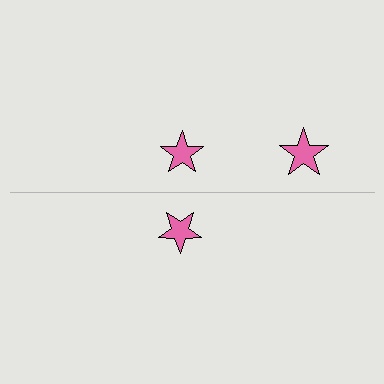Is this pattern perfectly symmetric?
No, the pattern is not perfectly symmetric. A pink star is missing from the bottom side.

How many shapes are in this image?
There are 3 shapes in this image.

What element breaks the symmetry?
A pink star is missing from the bottom side.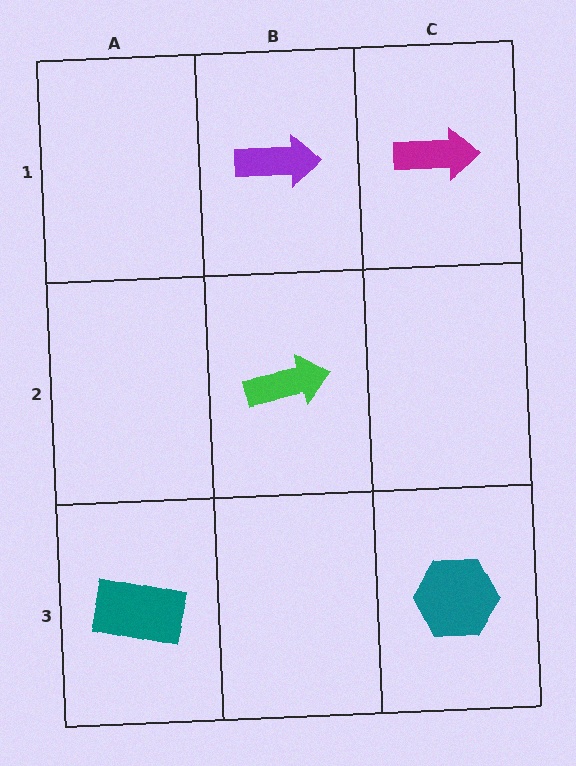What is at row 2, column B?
A green arrow.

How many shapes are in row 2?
1 shape.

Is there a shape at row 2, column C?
No, that cell is empty.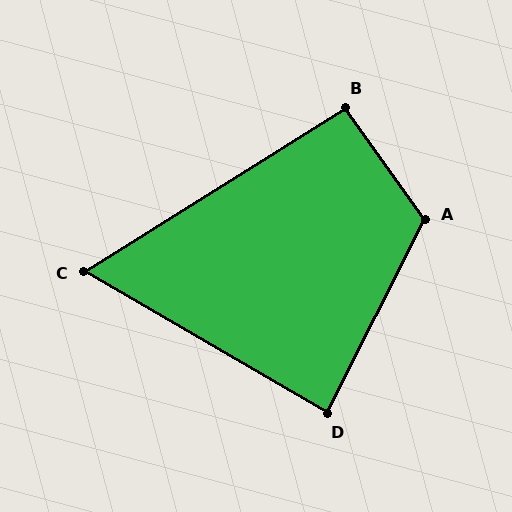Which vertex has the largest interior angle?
A, at approximately 118 degrees.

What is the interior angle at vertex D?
Approximately 87 degrees (approximately right).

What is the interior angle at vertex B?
Approximately 93 degrees (approximately right).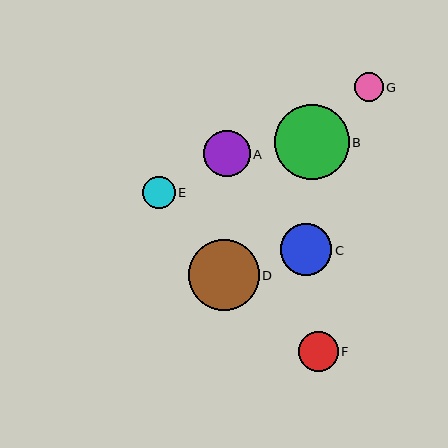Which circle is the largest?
Circle B is the largest with a size of approximately 74 pixels.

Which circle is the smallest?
Circle G is the smallest with a size of approximately 29 pixels.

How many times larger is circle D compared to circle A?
Circle D is approximately 1.5 times the size of circle A.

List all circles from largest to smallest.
From largest to smallest: B, D, C, A, F, E, G.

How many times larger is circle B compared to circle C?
Circle B is approximately 1.4 times the size of circle C.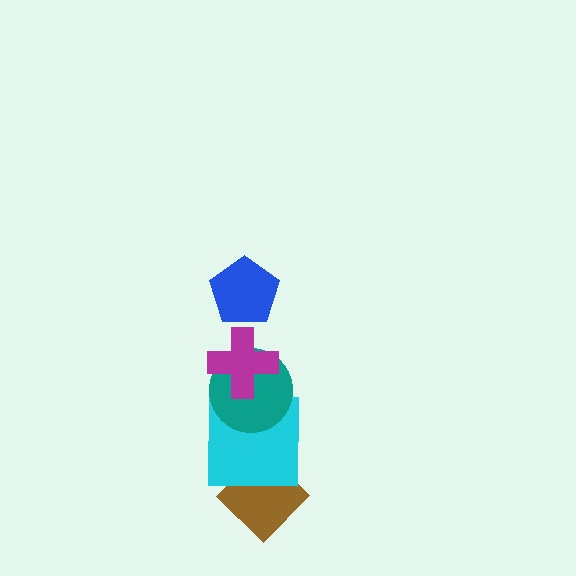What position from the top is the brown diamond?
The brown diamond is 5th from the top.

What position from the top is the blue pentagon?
The blue pentagon is 1st from the top.